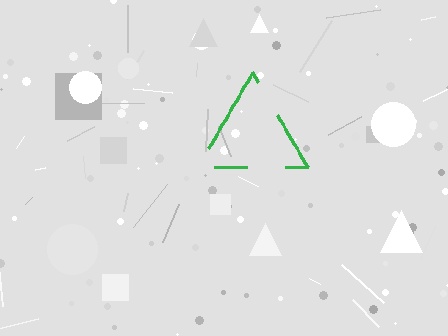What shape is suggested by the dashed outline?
The dashed outline suggests a triangle.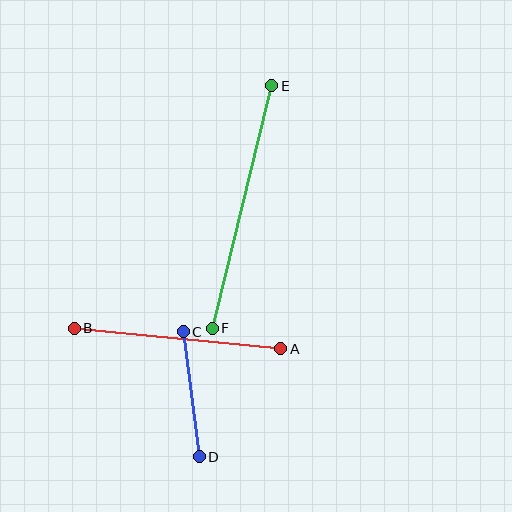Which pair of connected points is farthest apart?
Points E and F are farthest apart.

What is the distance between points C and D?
The distance is approximately 126 pixels.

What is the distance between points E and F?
The distance is approximately 250 pixels.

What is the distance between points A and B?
The distance is approximately 208 pixels.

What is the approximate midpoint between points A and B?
The midpoint is at approximately (178, 338) pixels.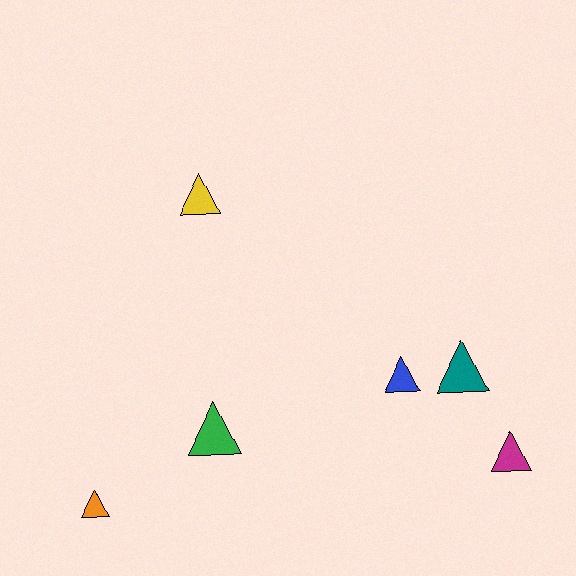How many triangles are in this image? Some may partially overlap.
There are 6 triangles.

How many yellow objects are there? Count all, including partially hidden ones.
There is 1 yellow object.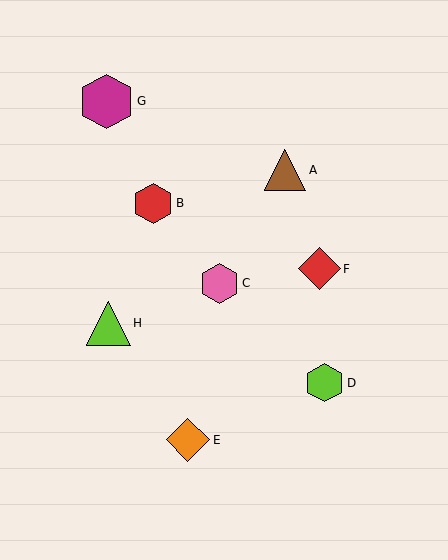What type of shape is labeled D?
Shape D is a lime hexagon.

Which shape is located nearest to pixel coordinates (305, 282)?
The red diamond (labeled F) at (319, 269) is nearest to that location.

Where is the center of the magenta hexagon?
The center of the magenta hexagon is at (107, 101).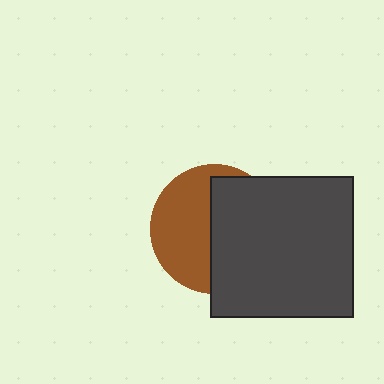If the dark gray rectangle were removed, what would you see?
You would see the complete brown circle.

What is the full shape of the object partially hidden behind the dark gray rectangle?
The partially hidden object is a brown circle.